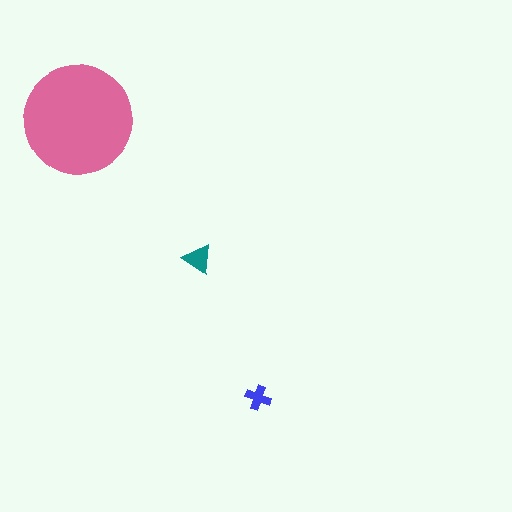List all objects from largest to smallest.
The pink circle, the teal triangle, the blue cross.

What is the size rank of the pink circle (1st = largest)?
1st.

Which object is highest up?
The pink circle is topmost.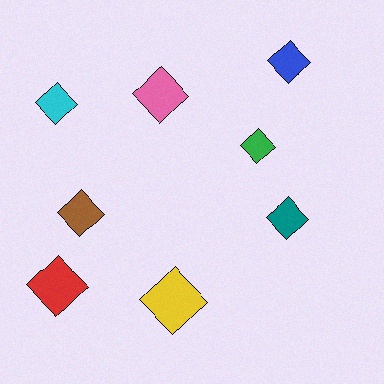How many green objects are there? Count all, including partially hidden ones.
There is 1 green object.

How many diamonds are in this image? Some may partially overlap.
There are 8 diamonds.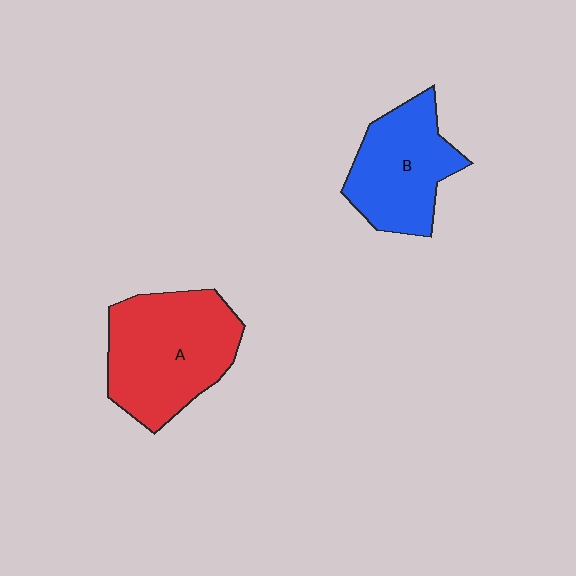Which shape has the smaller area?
Shape B (blue).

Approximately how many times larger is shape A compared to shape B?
Approximately 1.3 times.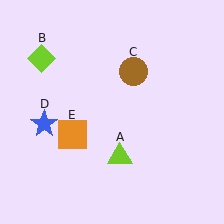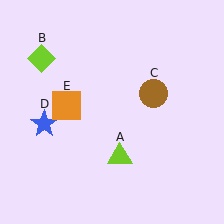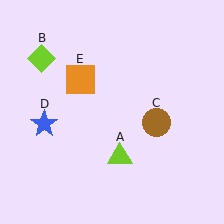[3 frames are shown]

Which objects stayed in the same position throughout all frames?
Lime triangle (object A) and lime diamond (object B) and blue star (object D) remained stationary.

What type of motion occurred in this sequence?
The brown circle (object C), orange square (object E) rotated clockwise around the center of the scene.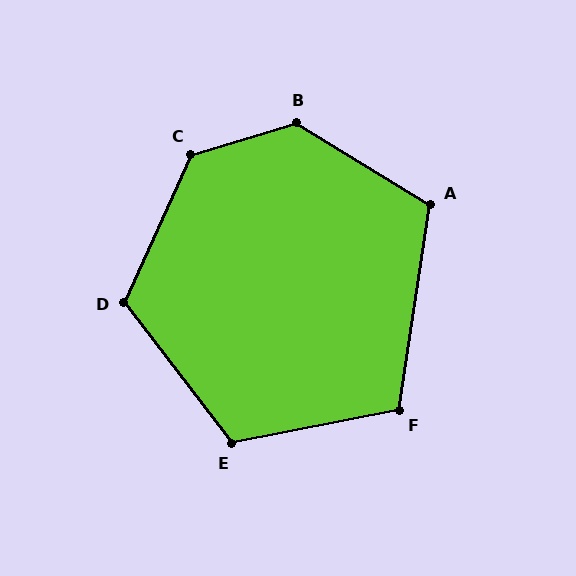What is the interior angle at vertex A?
Approximately 113 degrees (obtuse).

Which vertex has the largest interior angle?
B, at approximately 132 degrees.